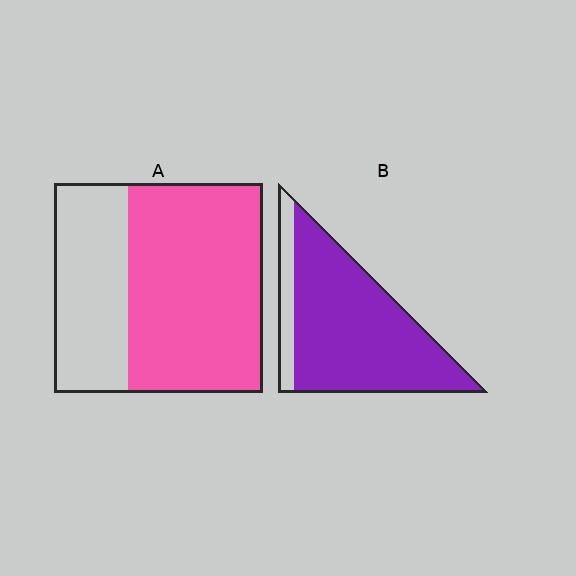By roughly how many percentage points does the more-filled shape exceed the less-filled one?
By roughly 20 percentage points (B over A).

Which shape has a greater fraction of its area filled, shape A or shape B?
Shape B.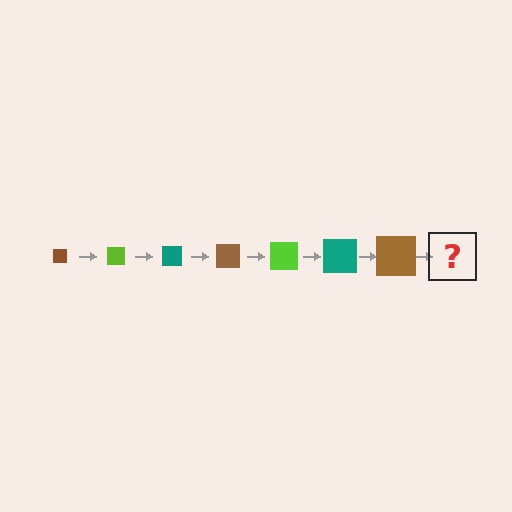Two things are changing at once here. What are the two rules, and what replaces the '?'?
The two rules are that the square grows larger each step and the color cycles through brown, lime, and teal. The '?' should be a lime square, larger than the previous one.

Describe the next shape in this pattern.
It should be a lime square, larger than the previous one.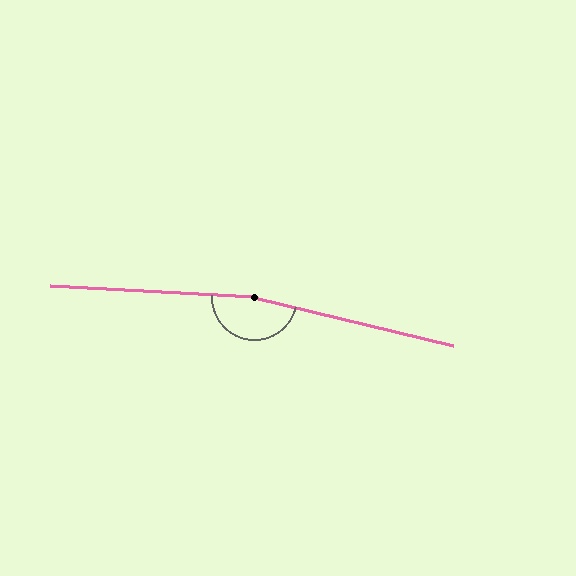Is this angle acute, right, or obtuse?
It is obtuse.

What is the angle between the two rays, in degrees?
Approximately 169 degrees.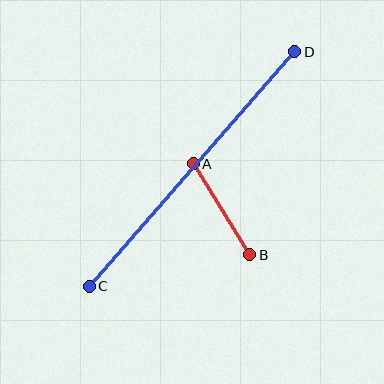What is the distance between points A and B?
The distance is approximately 107 pixels.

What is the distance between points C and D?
The distance is approximately 312 pixels.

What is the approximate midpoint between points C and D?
The midpoint is at approximately (192, 169) pixels.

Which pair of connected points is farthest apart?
Points C and D are farthest apart.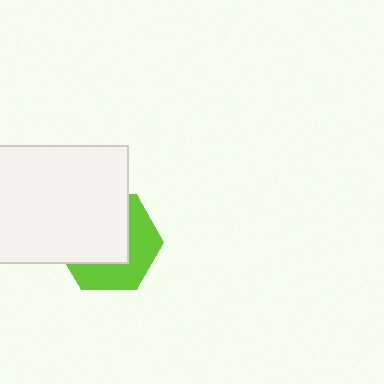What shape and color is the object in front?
The object in front is a white rectangle.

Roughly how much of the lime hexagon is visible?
A small part of it is visible (roughly 43%).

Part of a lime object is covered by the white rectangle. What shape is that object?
It is a hexagon.